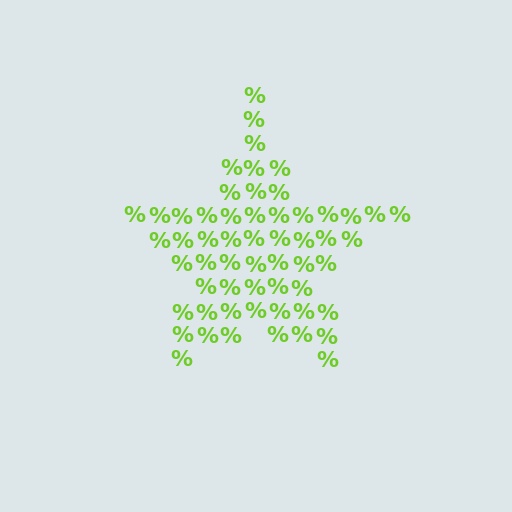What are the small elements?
The small elements are percent signs.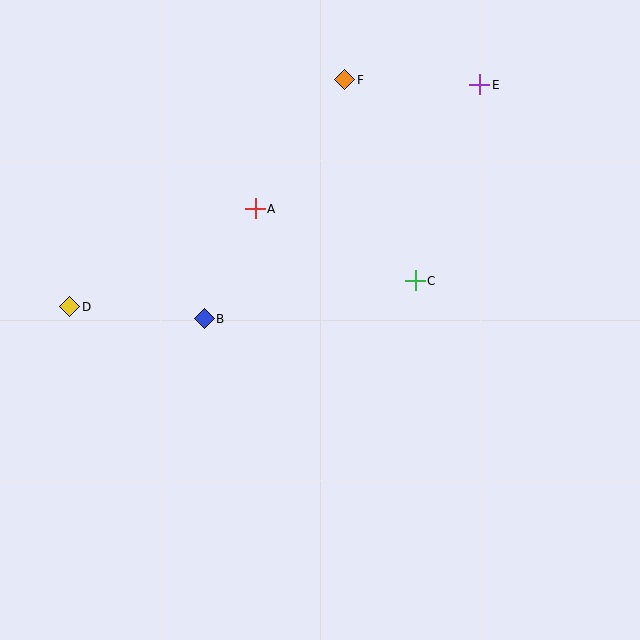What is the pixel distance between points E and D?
The distance between E and D is 466 pixels.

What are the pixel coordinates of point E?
Point E is at (480, 85).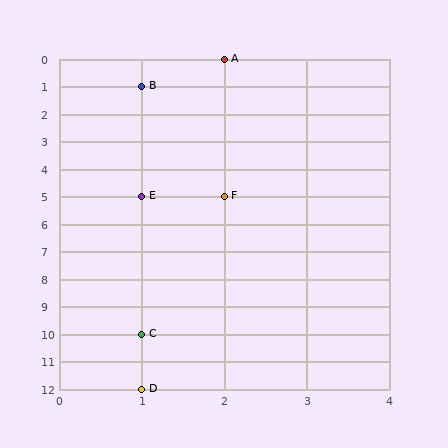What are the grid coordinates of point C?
Point C is at grid coordinates (1, 10).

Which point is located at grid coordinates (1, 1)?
Point B is at (1, 1).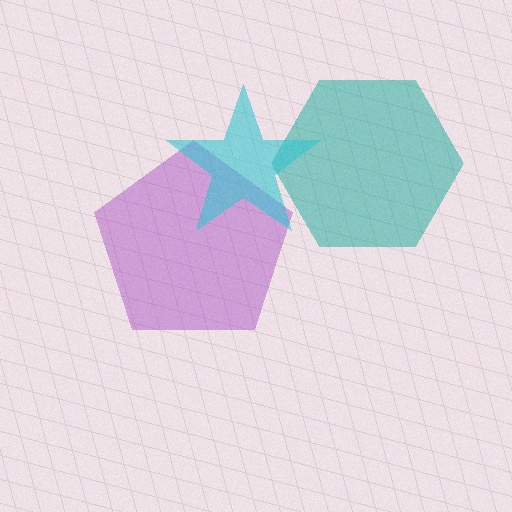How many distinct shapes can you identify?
There are 3 distinct shapes: a teal hexagon, a purple pentagon, a cyan star.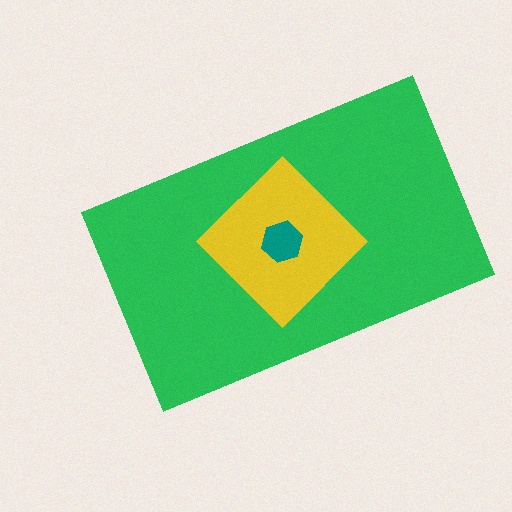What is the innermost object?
The teal hexagon.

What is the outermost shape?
The green rectangle.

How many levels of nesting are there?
3.